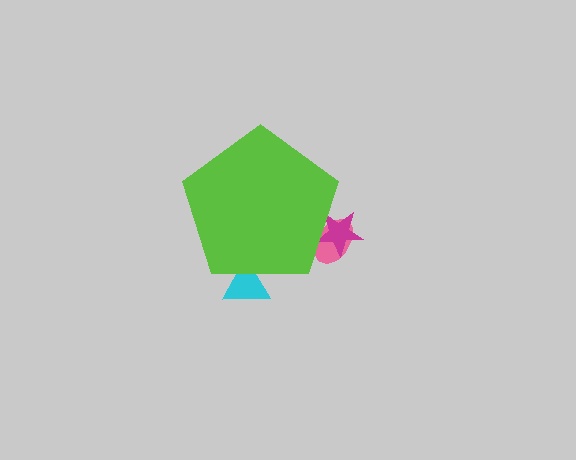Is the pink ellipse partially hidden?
Yes, the pink ellipse is partially hidden behind the lime pentagon.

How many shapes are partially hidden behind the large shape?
3 shapes are partially hidden.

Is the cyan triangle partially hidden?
Yes, the cyan triangle is partially hidden behind the lime pentagon.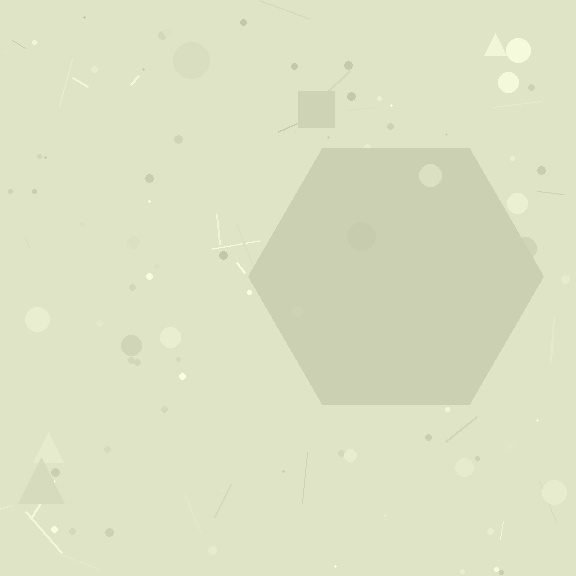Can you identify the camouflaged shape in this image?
The camouflaged shape is a hexagon.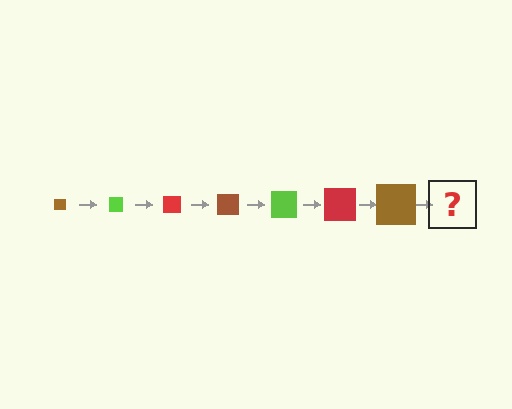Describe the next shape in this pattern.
It should be a lime square, larger than the previous one.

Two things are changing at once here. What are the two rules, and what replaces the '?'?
The two rules are that the square grows larger each step and the color cycles through brown, lime, and red. The '?' should be a lime square, larger than the previous one.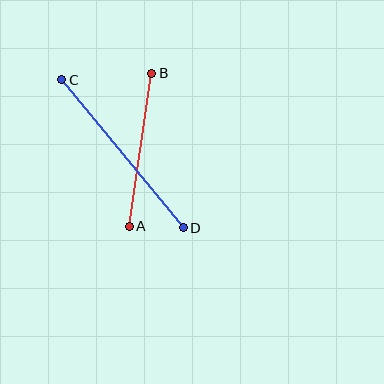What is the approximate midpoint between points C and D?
The midpoint is at approximately (122, 154) pixels.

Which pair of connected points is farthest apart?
Points C and D are farthest apart.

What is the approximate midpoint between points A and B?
The midpoint is at approximately (141, 150) pixels.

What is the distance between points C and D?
The distance is approximately 191 pixels.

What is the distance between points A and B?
The distance is approximately 155 pixels.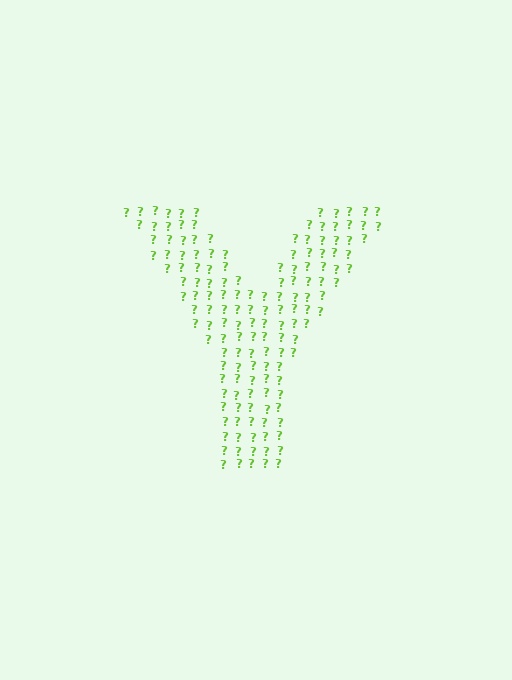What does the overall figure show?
The overall figure shows the letter Y.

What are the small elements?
The small elements are question marks.